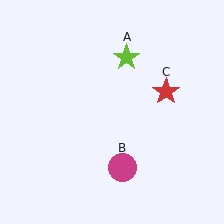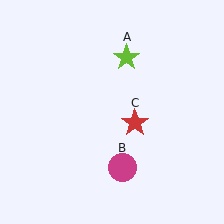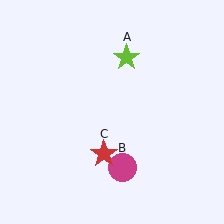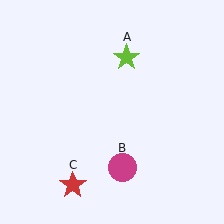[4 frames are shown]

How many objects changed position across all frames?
1 object changed position: red star (object C).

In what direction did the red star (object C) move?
The red star (object C) moved down and to the left.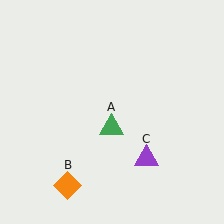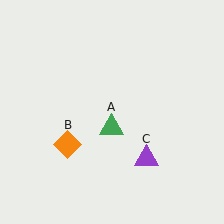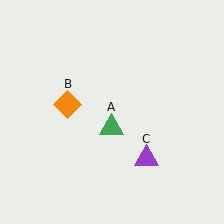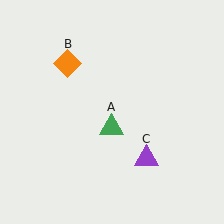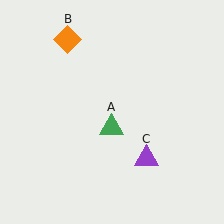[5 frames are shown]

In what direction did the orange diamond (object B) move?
The orange diamond (object B) moved up.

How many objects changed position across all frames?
1 object changed position: orange diamond (object B).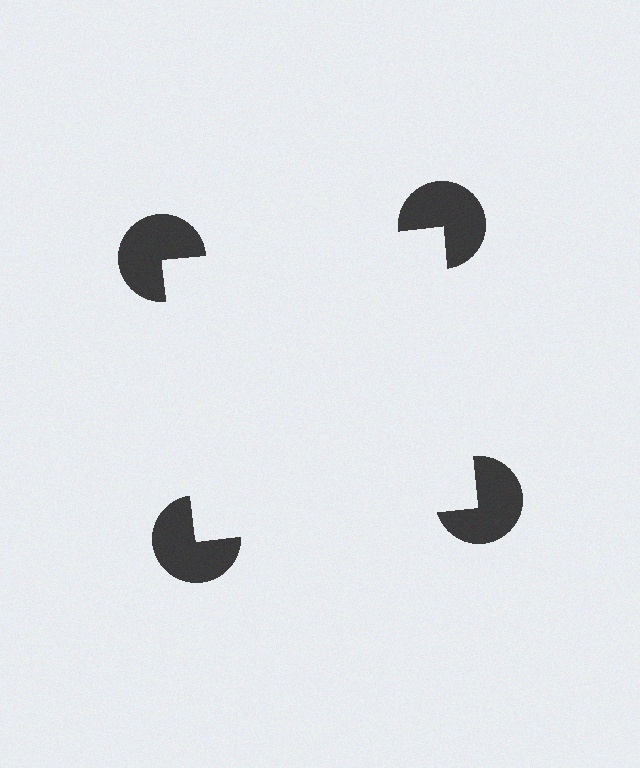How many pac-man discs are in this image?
There are 4 — one at each vertex of the illusory square.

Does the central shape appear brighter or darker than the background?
It typically appears slightly brighter than the background, even though no actual brightness change is drawn.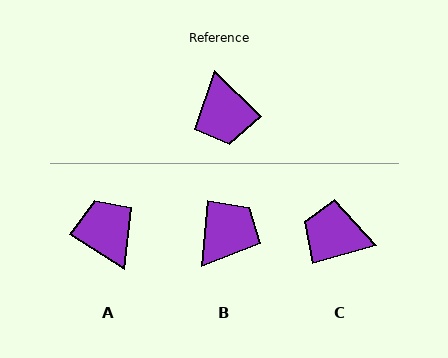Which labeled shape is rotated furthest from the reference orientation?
A, about 168 degrees away.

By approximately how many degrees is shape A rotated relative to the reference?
Approximately 168 degrees clockwise.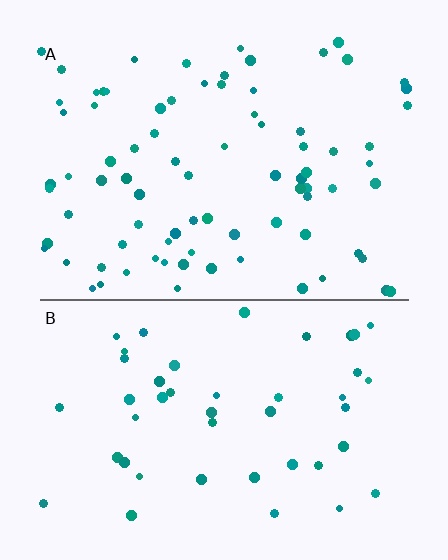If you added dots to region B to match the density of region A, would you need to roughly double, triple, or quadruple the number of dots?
Approximately double.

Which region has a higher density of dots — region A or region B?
A (the top).